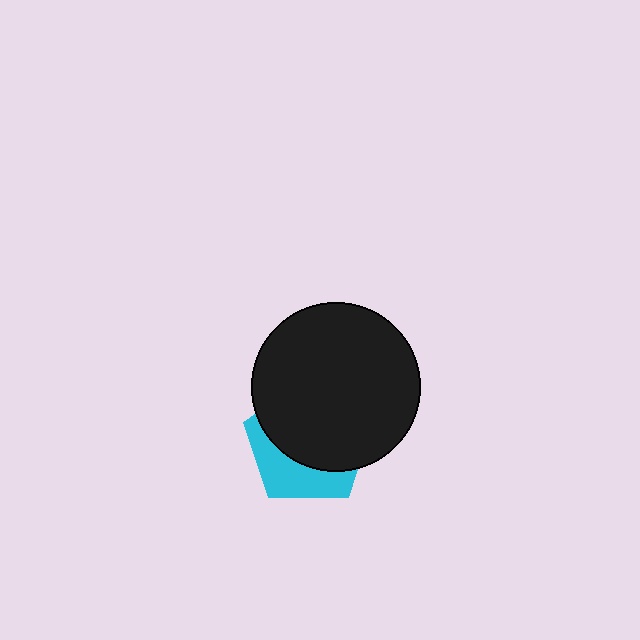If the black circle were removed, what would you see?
You would see the complete cyan pentagon.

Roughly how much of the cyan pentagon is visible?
A small part of it is visible (roughly 35%).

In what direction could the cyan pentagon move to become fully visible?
The cyan pentagon could move down. That would shift it out from behind the black circle entirely.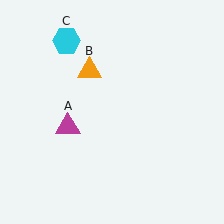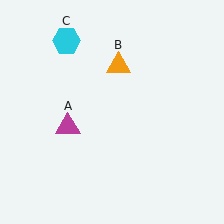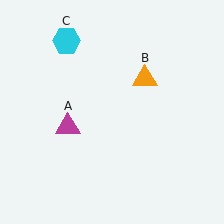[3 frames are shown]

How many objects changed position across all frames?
1 object changed position: orange triangle (object B).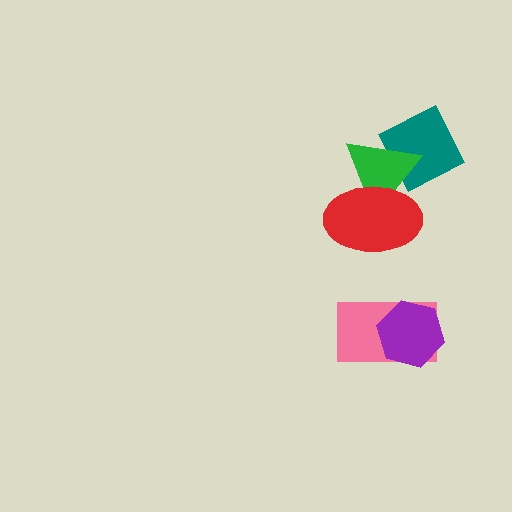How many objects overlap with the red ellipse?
1 object overlaps with the red ellipse.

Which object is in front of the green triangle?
The red ellipse is in front of the green triangle.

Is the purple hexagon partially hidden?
No, no other shape covers it.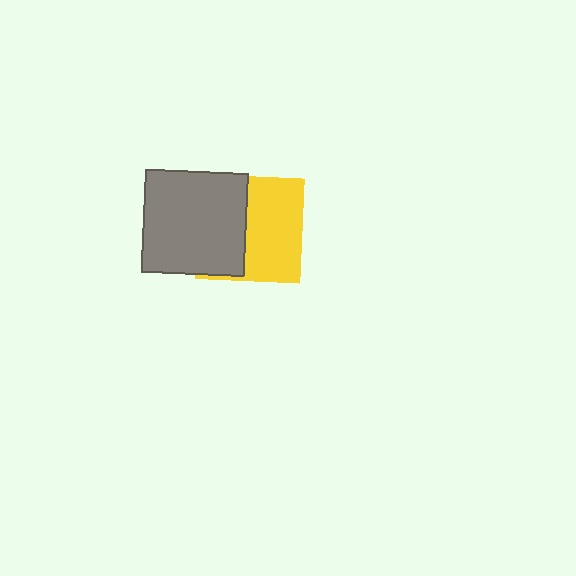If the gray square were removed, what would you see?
You would see the complete yellow square.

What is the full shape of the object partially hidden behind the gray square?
The partially hidden object is a yellow square.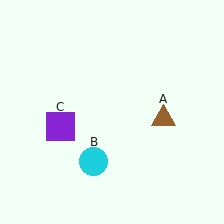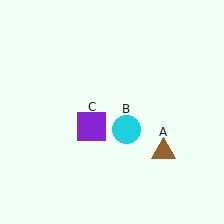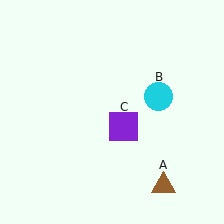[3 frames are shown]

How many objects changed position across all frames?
3 objects changed position: brown triangle (object A), cyan circle (object B), purple square (object C).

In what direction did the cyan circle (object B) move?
The cyan circle (object B) moved up and to the right.